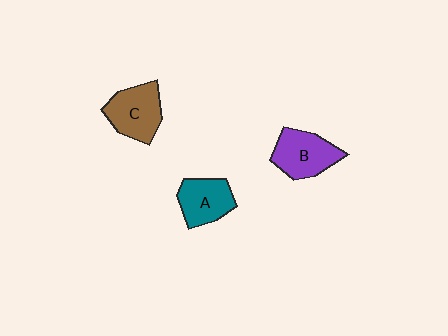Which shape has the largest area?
Shape C (brown).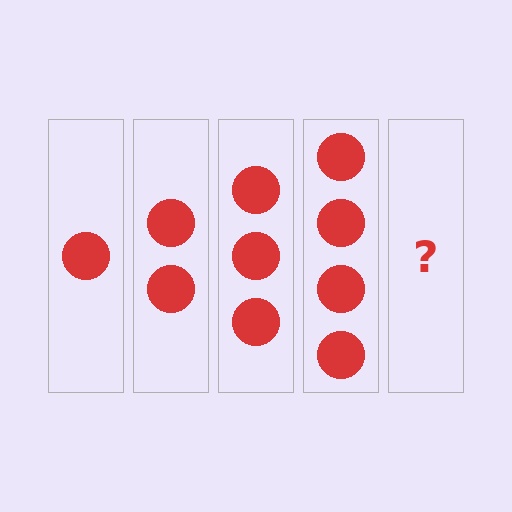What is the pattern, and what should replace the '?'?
The pattern is that each step adds one more circle. The '?' should be 5 circles.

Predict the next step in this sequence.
The next step is 5 circles.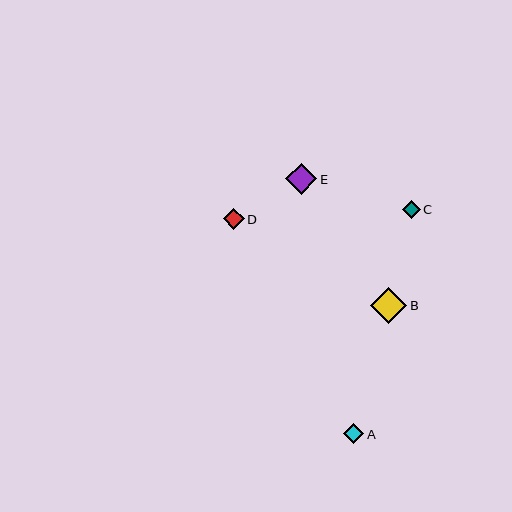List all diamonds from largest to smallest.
From largest to smallest: B, E, D, A, C.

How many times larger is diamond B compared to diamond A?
Diamond B is approximately 1.8 times the size of diamond A.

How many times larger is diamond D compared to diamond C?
Diamond D is approximately 1.2 times the size of diamond C.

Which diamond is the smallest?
Diamond C is the smallest with a size of approximately 17 pixels.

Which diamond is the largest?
Diamond B is the largest with a size of approximately 37 pixels.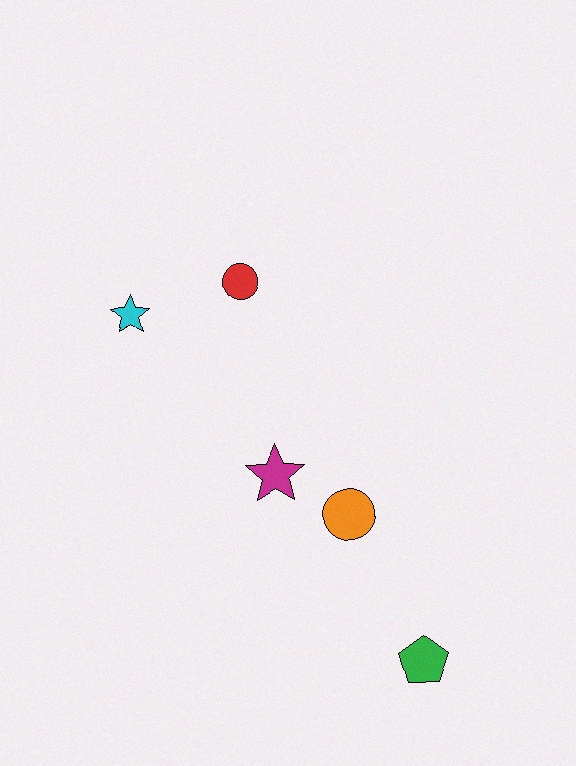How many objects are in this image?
There are 5 objects.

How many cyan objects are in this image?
There is 1 cyan object.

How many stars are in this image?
There are 2 stars.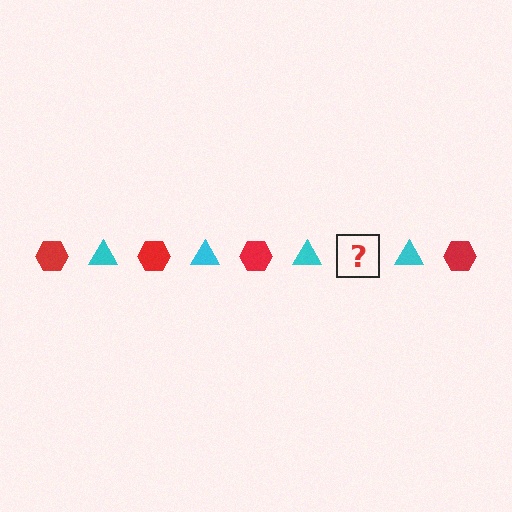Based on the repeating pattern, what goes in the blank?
The blank should be a red hexagon.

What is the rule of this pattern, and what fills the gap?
The rule is that the pattern alternates between red hexagon and cyan triangle. The gap should be filled with a red hexagon.